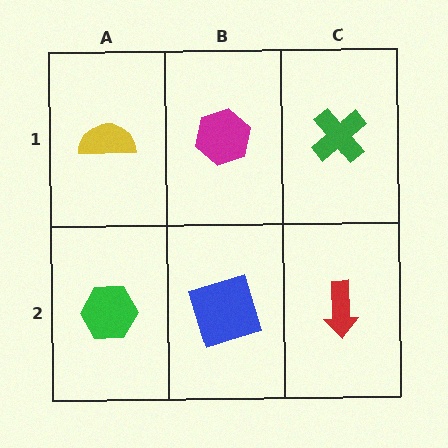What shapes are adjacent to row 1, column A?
A green hexagon (row 2, column A), a magenta hexagon (row 1, column B).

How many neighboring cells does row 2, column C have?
2.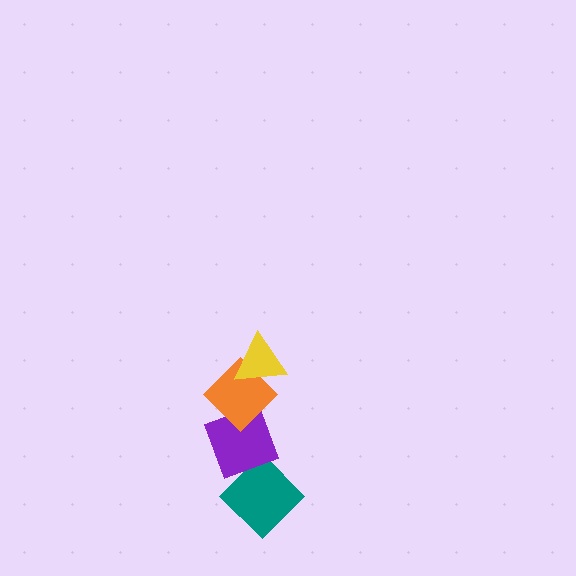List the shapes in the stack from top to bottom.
From top to bottom: the yellow triangle, the orange diamond, the purple diamond, the teal diamond.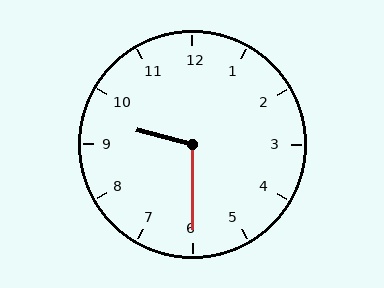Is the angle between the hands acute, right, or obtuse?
It is obtuse.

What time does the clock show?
9:30.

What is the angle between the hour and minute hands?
Approximately 105 degrees.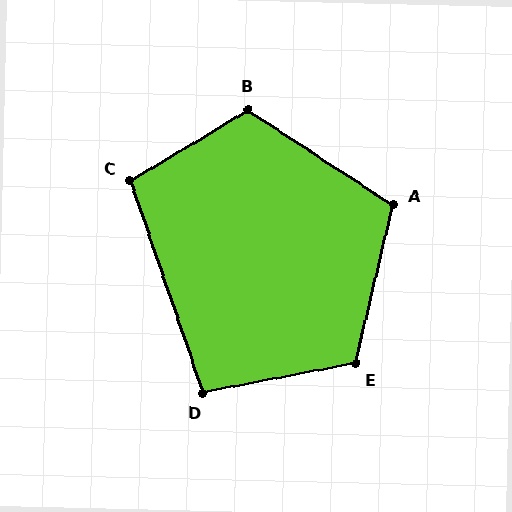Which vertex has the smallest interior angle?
D, at approximately 98 degrees.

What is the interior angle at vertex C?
Approximately 102 degrees (obtuse).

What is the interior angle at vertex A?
Approximately 110 degrees (obtuse).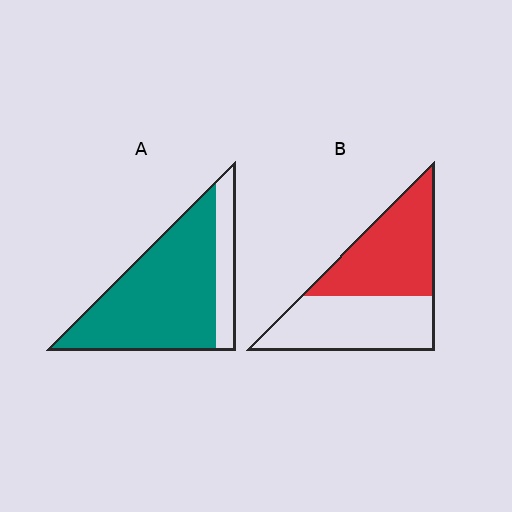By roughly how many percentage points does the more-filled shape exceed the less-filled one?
By roughly 30 percentage points (A over B).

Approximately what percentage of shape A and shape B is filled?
A is approximately 80% and B is approximately 50%.